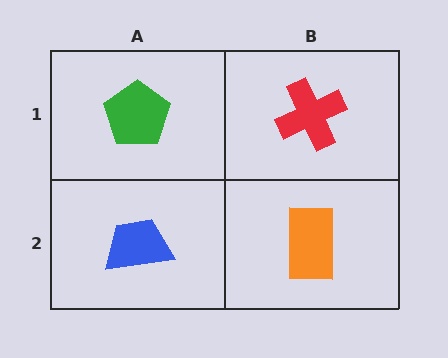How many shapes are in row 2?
2 shapes.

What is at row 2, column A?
A blue trapezoid.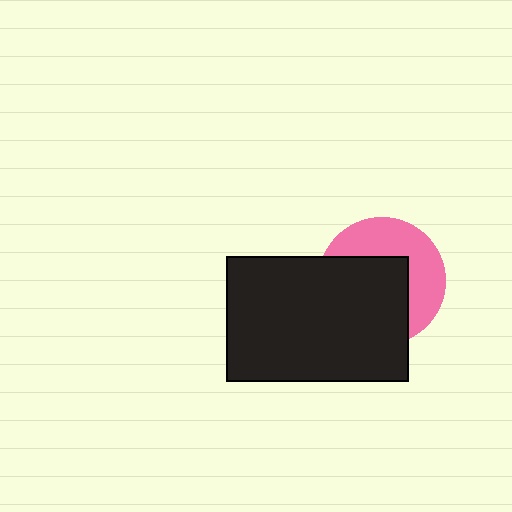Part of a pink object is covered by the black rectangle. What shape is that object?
It is a circle.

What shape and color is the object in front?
The object in front is a black rectangle.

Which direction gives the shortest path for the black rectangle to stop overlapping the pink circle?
Moving toward the lower-left gives the shortest separation.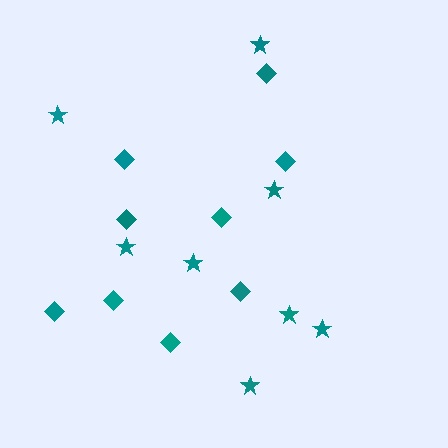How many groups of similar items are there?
There are 2 groups: one group of diamonds (9) and one group of stars (8).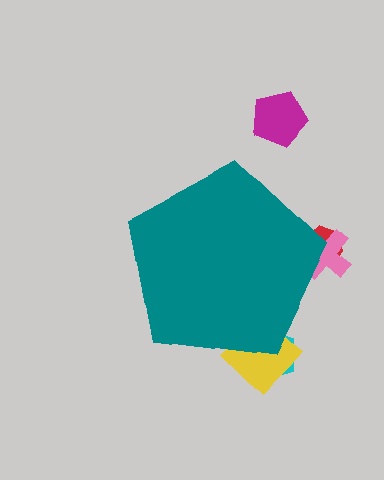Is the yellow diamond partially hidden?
Yes, the yellow diamond is partially hidden behind the teal pentagon.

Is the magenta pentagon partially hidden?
No, the magenta pentagon is fully visible.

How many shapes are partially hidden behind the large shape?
4 shapes are partially hidden.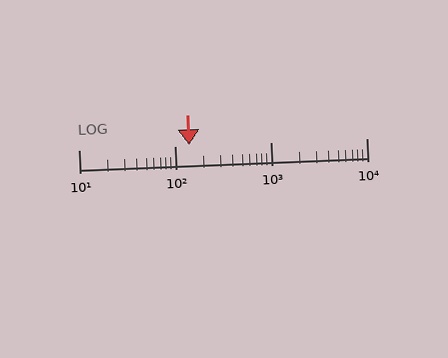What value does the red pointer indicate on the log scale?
The pointer indicates approximately 140.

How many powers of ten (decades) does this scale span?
The scale spans 3 decades, from 10 to 10000.